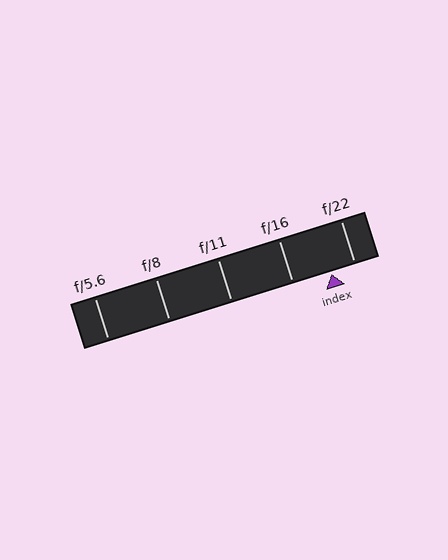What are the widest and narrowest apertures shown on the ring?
The widest aperture shown is f/5.6 and the narrowest is f/22.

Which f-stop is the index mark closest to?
The index mark is closest to f/22.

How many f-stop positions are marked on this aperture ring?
There are 5 f-stop positions marked.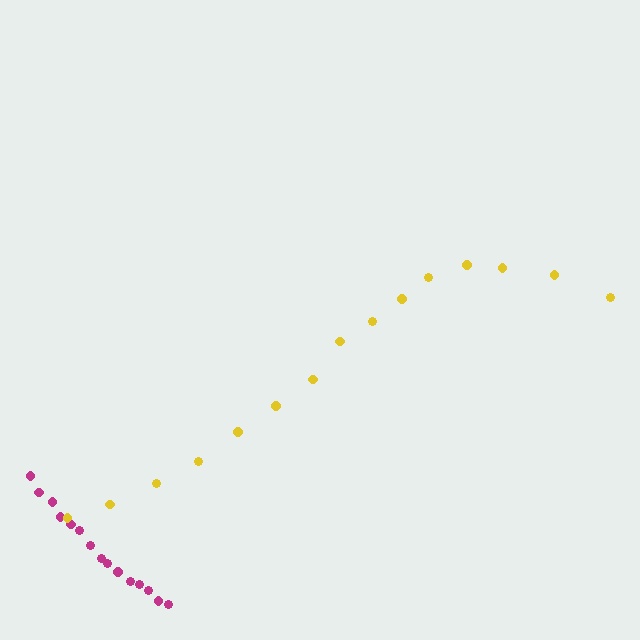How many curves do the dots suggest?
There are 2 distinct paths.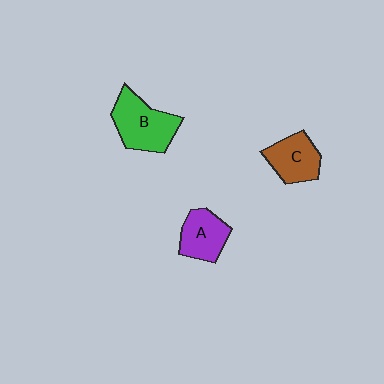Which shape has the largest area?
Shape B (green).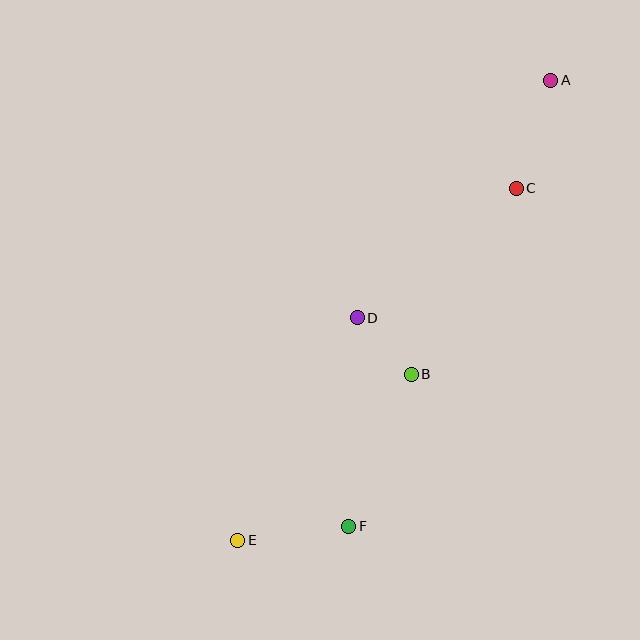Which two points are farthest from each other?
Points A and E are farthest from each other.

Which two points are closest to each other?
Points B and D are closest to each other.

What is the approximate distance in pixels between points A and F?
The distance between A and F is approximately 489 pixels.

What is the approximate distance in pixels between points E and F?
The distance between E and F is approximately 112 pixels.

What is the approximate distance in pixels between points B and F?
The distance between B and F is approximately 164 pixels.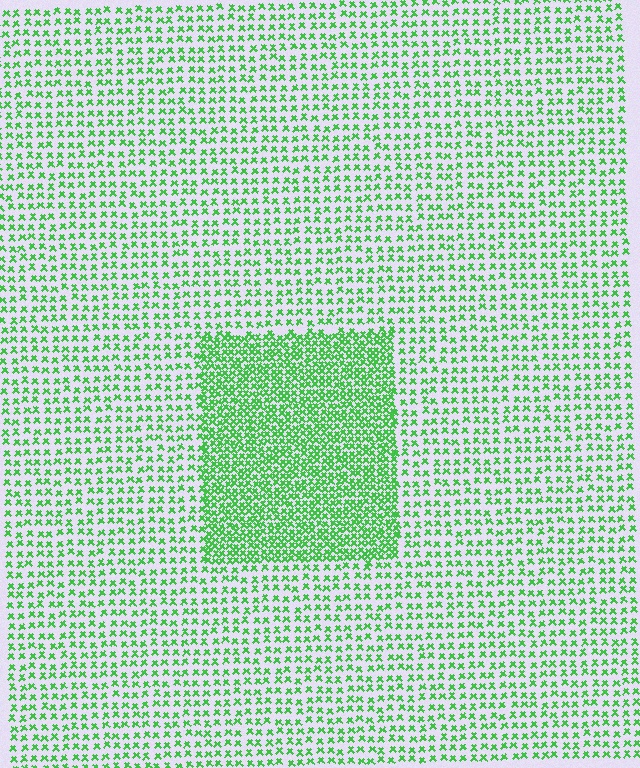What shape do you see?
I see a rectangle.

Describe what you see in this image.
The image contains small green elements arranged at two different densities. A rectangle-shaped region is visible where the elements are more densely packed than the surrounding area.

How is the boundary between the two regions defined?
The boundary is defined by a change in element density (approximately 2.2x ratio). All elements are the same color, size, and shape.